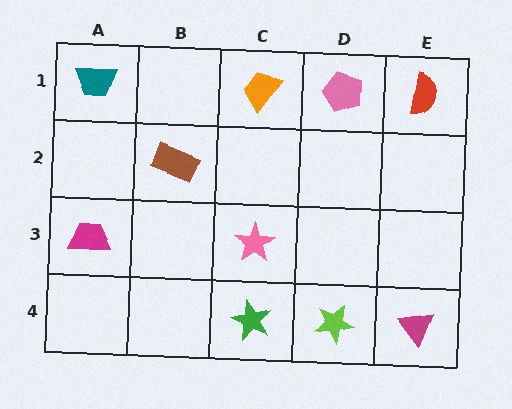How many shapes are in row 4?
3 shapes.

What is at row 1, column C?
An orange trapezoid.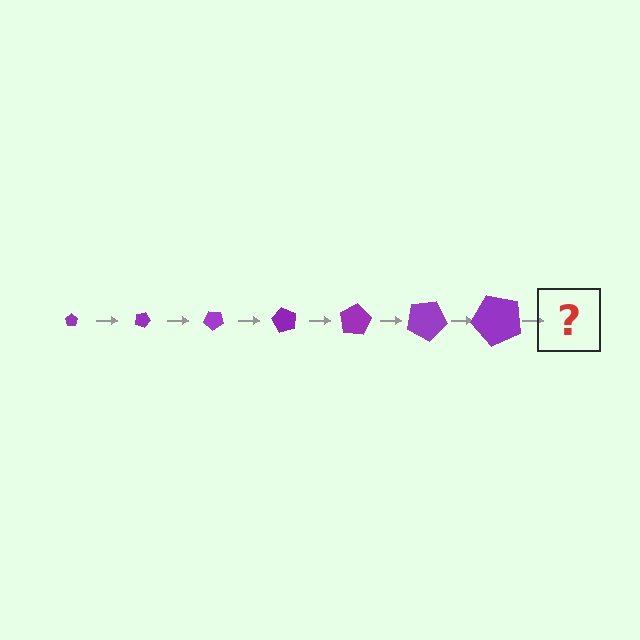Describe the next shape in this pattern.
It should be a pentagon, larger than the previous one and rotated 140 degrees from the start.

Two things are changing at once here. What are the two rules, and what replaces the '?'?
The two rules are that the pentagon grows larger each step and it rotates 20 degrees each step. The '?' should be a pentagon, larger than the previous one and rotated 140 degrees from the start.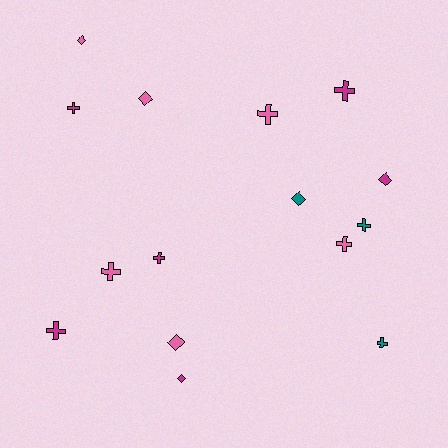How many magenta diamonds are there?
There are 2 magenta diamonds.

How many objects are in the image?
There are 15 objects.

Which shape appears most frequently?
Cross, with 9 objects.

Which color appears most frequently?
Magenta, with 6 objects.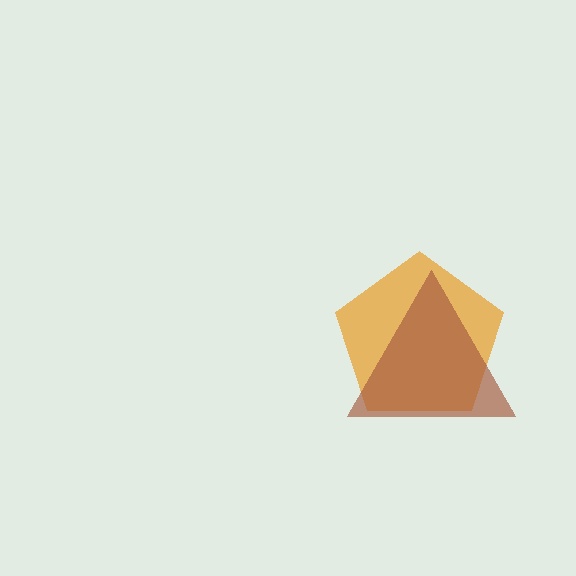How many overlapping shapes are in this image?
There are 2 overlapping shapes in the image.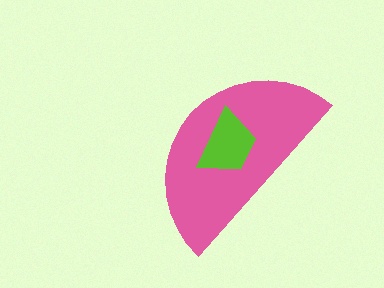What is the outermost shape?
The pink semicircle.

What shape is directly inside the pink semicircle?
The lime trapezoid.